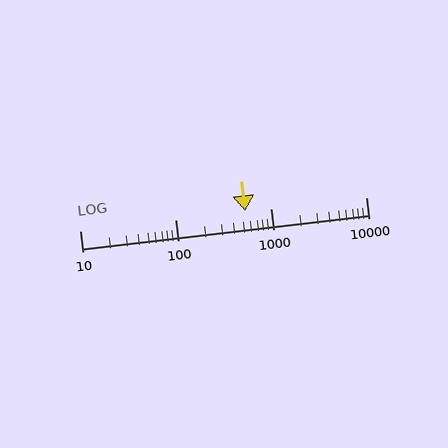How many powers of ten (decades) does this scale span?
The scale spans 3 decades, from 10 to 10000.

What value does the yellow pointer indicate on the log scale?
The pointer indicates approximately 540.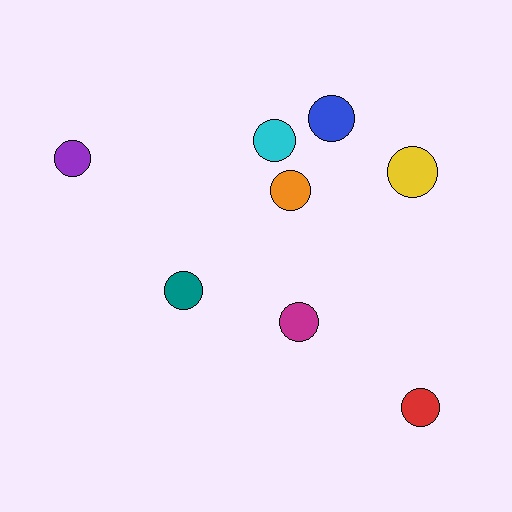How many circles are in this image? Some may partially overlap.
There are 8 circles.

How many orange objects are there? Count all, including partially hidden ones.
There is 1 orange object.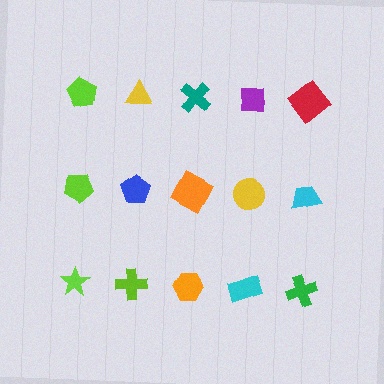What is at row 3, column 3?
An orange hexagon.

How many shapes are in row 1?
5 shapes.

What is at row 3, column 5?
A green cross.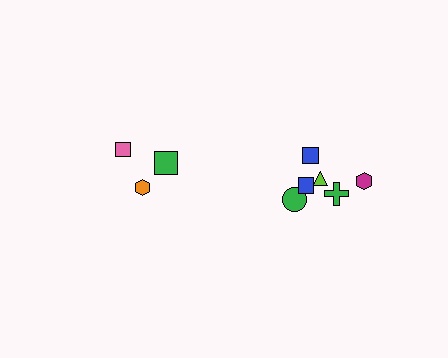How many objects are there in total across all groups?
There are 9 objects.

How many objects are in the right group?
There are 6 objects.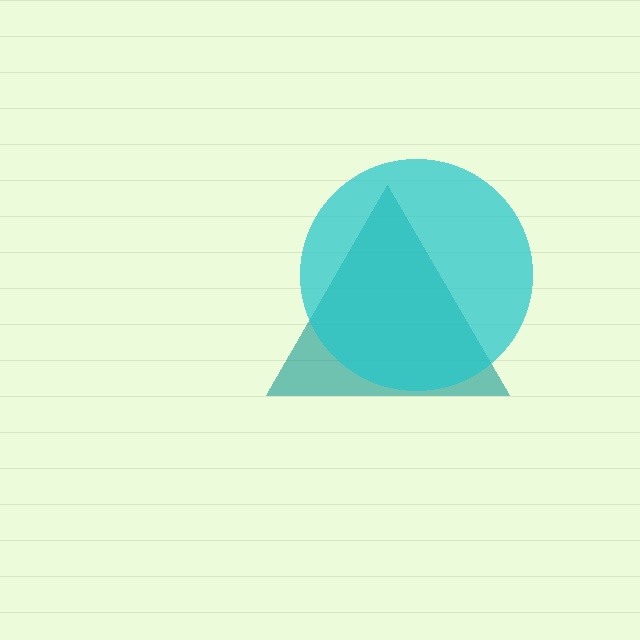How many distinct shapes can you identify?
There are 2 distinct shapes: a teal triangle, a cyan circle.